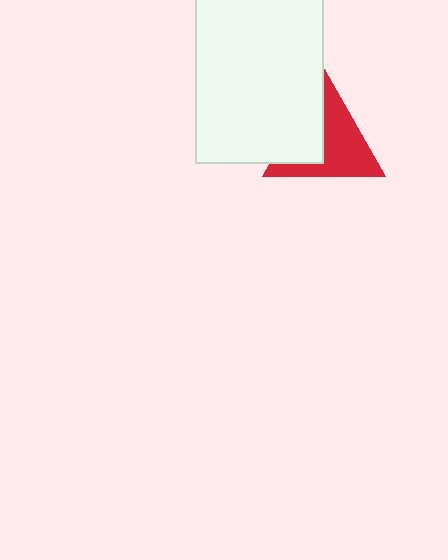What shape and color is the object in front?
The object in front is a white rectangle.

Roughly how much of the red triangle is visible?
About half of it is visible (roughly 63%).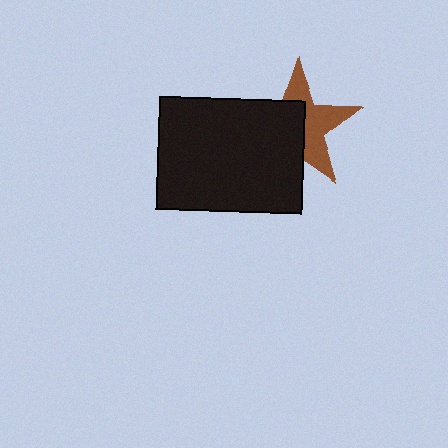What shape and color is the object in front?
The object in front is a black rectangle.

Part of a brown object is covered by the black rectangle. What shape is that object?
It is a star.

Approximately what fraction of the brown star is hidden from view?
Roughly 52% of the brown star is hidden behind the black rectangle.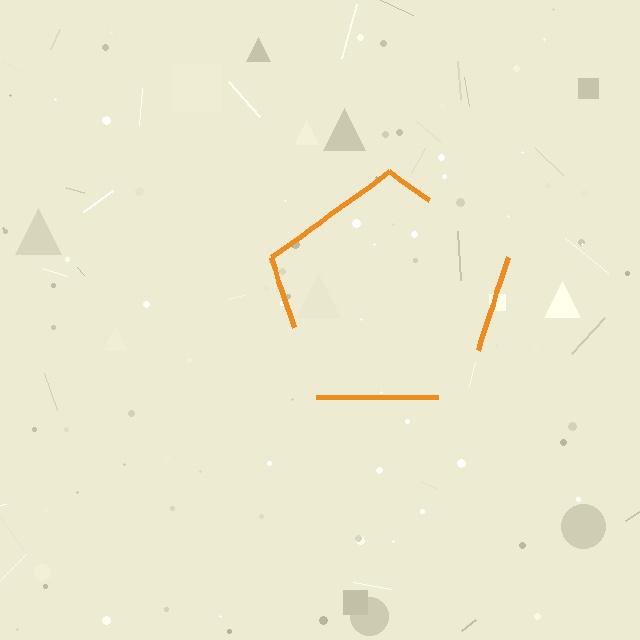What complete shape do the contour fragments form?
The contour fragments form a pentagon.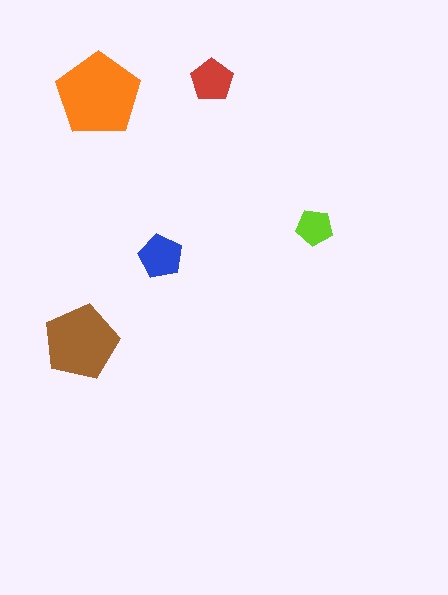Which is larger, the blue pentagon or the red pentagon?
The blue one.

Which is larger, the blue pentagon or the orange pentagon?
The orange one.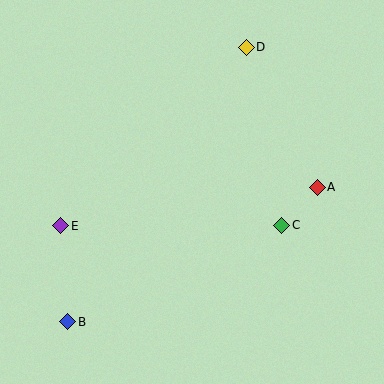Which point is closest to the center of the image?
Point C at (282, 225) is closest to the center.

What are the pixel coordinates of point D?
Point D is at (246, 47).